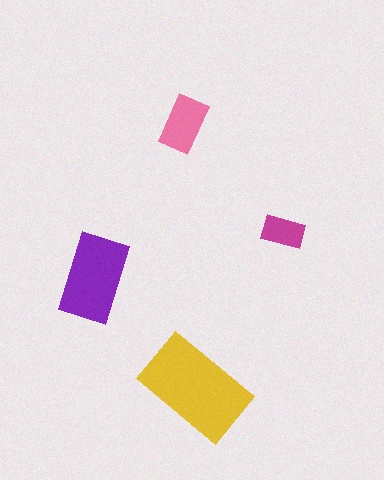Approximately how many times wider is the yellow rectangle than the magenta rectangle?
About 2.5 times wider.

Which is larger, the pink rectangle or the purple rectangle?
The purple one.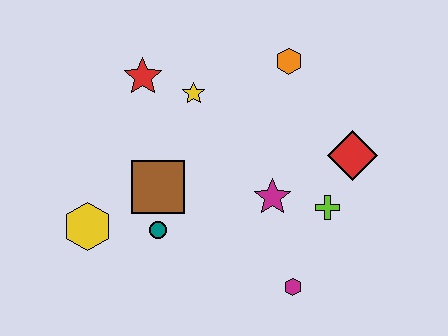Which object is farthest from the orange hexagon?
The yellow hexagon is farthest from the orange hexagon.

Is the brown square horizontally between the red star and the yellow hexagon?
No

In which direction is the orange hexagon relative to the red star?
The orange hexagon is to the right of the red star.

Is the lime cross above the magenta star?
No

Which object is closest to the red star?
The yellow star is closest to the red star.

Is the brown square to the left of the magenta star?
Yes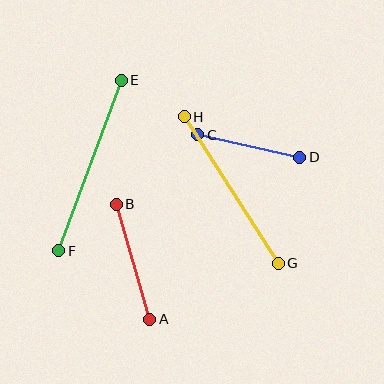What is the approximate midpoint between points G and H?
The midpoint is at approximately (231, 190) pixels.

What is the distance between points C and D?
The distance is approximately 104 pixels.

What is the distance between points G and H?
The distance is approximately 174 pixels.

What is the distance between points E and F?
The distance is approximately 181 pixels.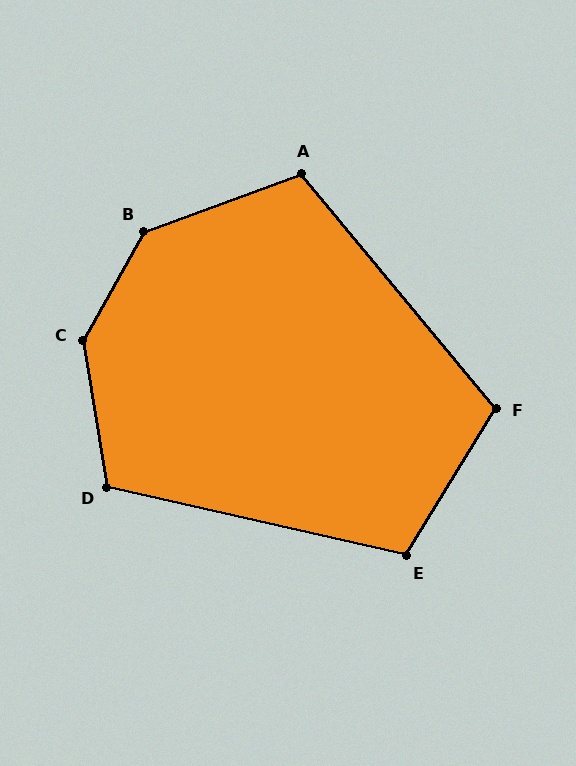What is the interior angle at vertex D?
Approximately 112 degrees (obtuse).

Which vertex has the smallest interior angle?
E, at approximately 108 degrees.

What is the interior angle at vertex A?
Approximately 110 degrees (obtuse).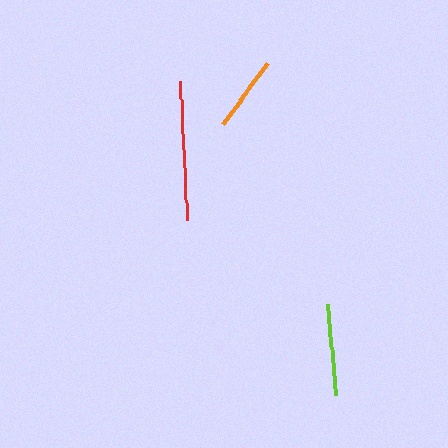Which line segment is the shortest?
The orange line is the shortest at approximately 76 pixels.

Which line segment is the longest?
The red line is the longest at approximately 138 pixels.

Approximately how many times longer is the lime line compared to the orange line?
The lime line is approximately 1.2 times the length of the orange line.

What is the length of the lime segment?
The lime segment is approximately 91 pixels long.